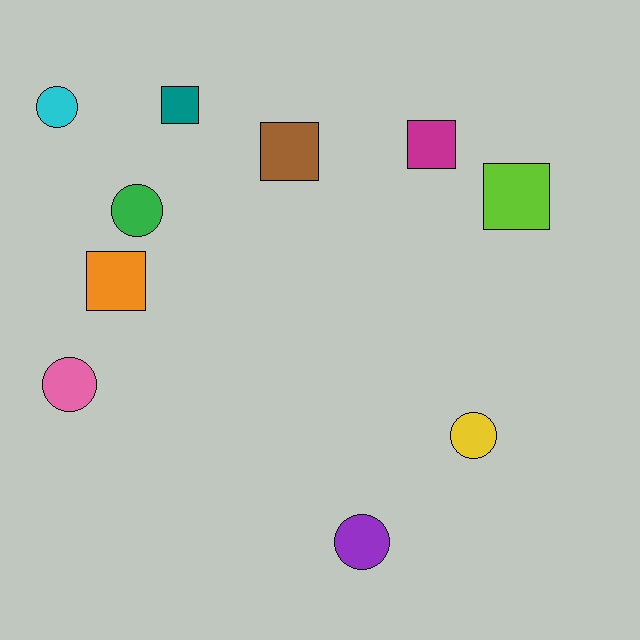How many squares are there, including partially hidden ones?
There are 5 squares.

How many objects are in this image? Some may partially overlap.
There are 10 objects.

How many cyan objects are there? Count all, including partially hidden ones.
There is 1 cyan object.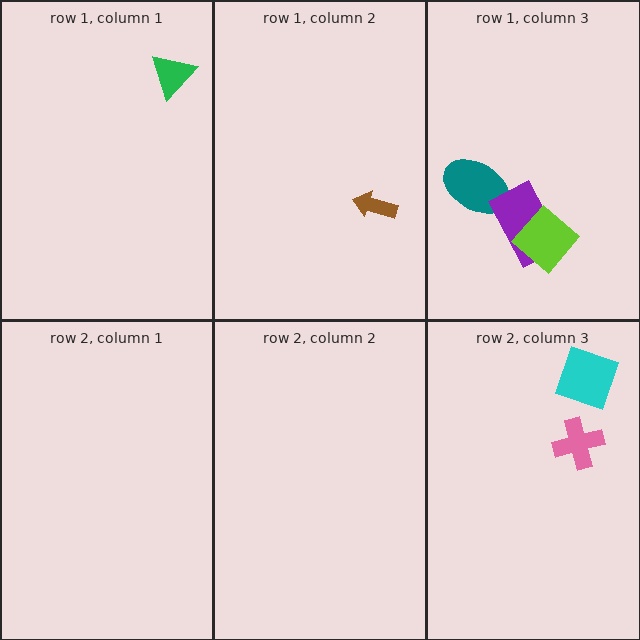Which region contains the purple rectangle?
The row 1, column 3 region.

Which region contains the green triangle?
The row 1, column 1 region.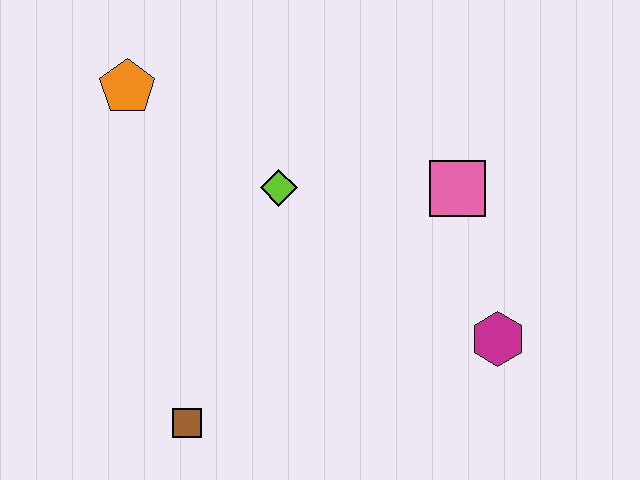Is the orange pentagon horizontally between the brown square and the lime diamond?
No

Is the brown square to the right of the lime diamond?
No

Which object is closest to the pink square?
The magenta hexagon is closest to the pink square.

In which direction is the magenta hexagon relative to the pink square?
The magenta hexagon is below the pink square.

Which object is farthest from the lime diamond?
The magenta hexagon is farthest from the lime diamond.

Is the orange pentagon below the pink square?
No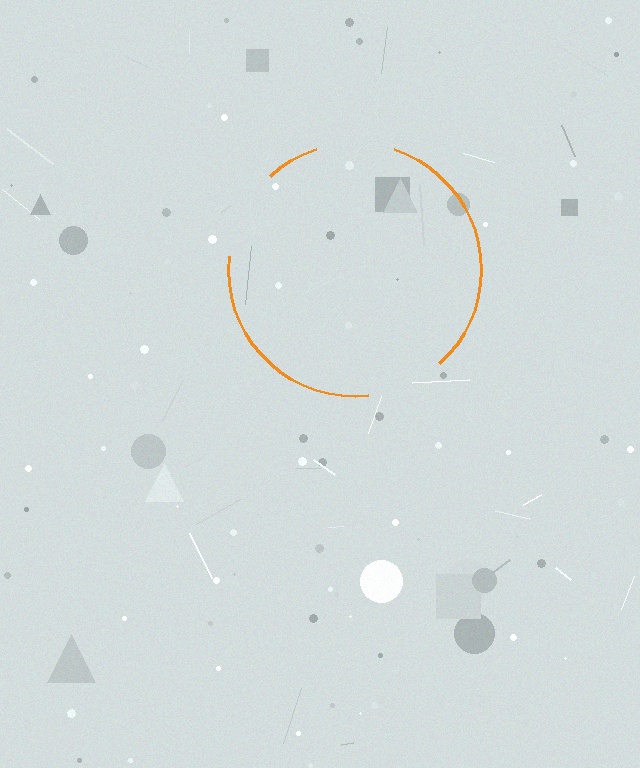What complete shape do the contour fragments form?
The contour fragments form a circle.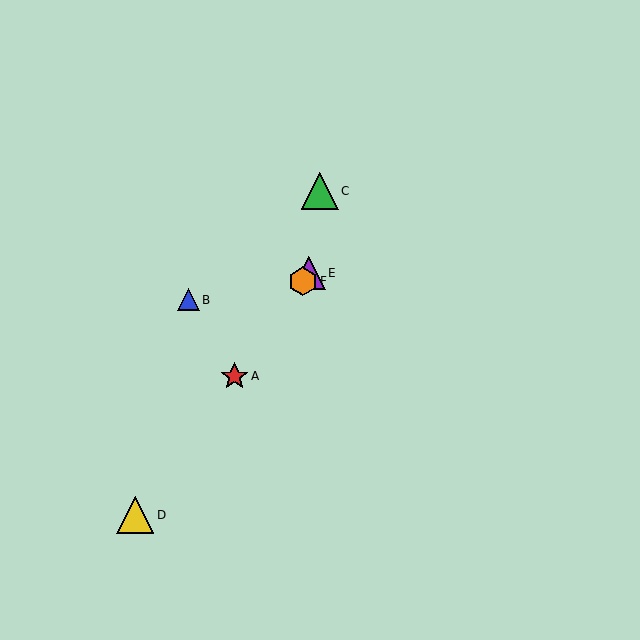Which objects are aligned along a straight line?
Objects A, D, E, F are aligned along a straight line.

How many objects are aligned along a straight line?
4 objects (A, D, E, F) are aligned along a straight line.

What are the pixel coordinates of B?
Object B is at (188, 300).